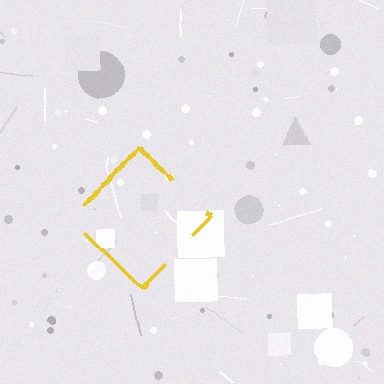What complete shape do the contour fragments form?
The contour fragments form a diamond.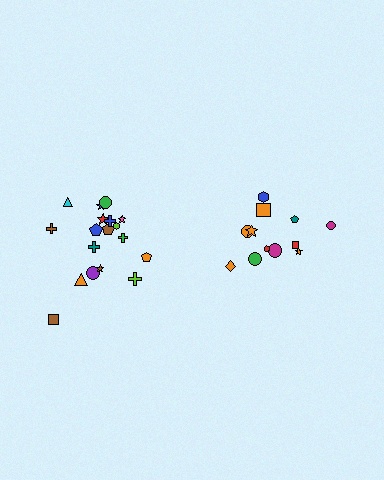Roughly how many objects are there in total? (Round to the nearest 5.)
Roughly 30 objects in total.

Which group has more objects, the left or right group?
The left group.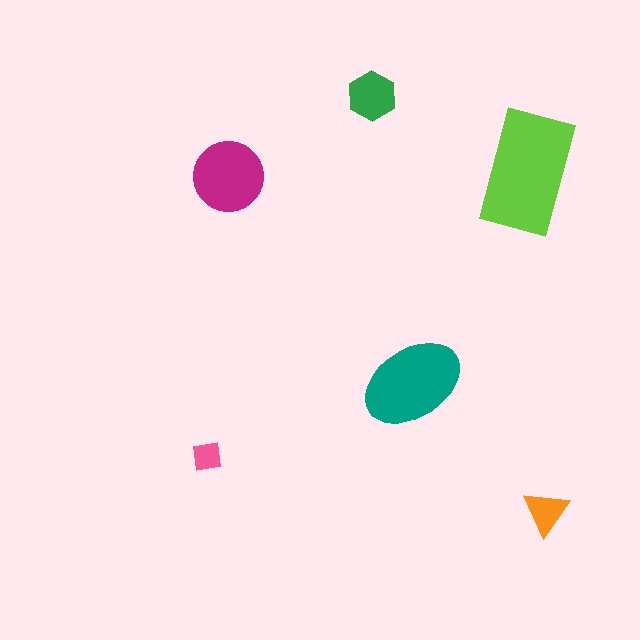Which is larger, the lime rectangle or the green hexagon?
The lime rectangle.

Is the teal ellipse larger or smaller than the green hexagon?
Larger.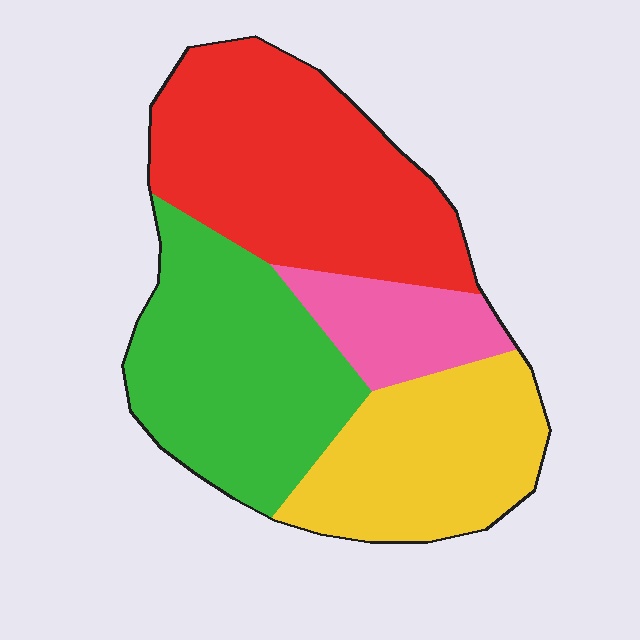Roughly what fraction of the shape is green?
Green takes up about one third (1/3) of the shape.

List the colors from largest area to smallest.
From largest to smallest: red, green, yellow, pink.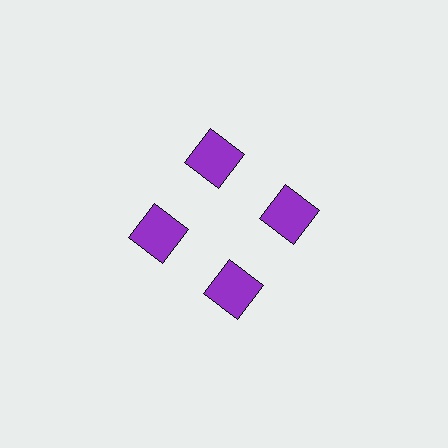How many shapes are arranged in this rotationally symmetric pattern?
There are 4 shapes, arranged in 4 groups of 1.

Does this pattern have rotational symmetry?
Yes, this pattern has 4-fold rotational symmetry. It looks the same after rotating 90 degrees around the center.